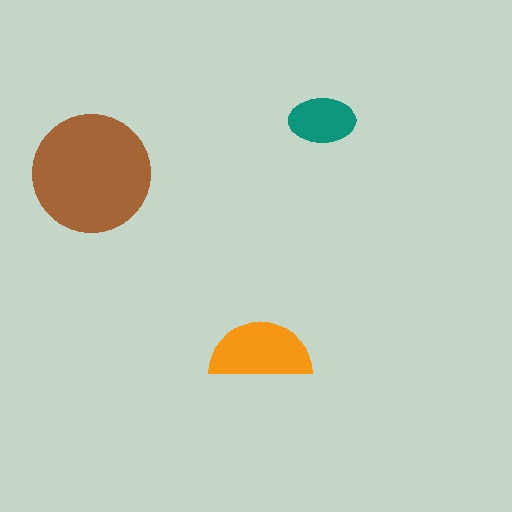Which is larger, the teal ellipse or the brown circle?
The brown circle.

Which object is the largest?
The brown circle.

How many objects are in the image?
There are 3 objects in the image.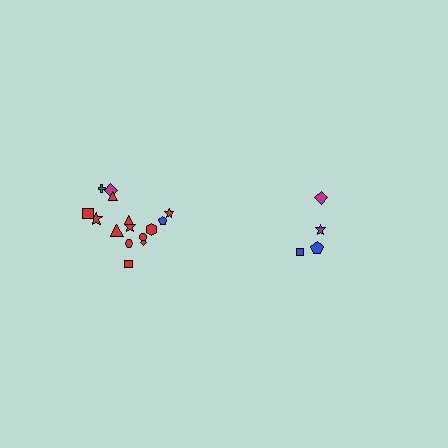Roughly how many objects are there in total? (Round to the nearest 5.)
Roughly 20 objects in total.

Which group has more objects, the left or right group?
The left group.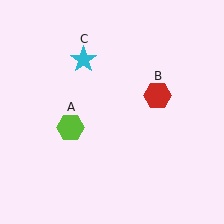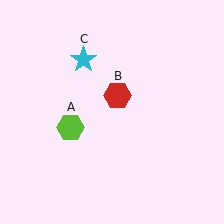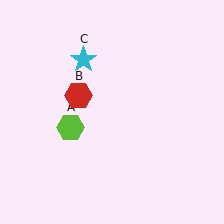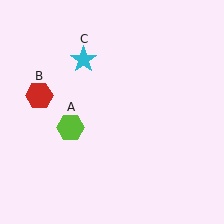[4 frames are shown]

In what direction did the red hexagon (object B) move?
The red hexagon (object B) moved left.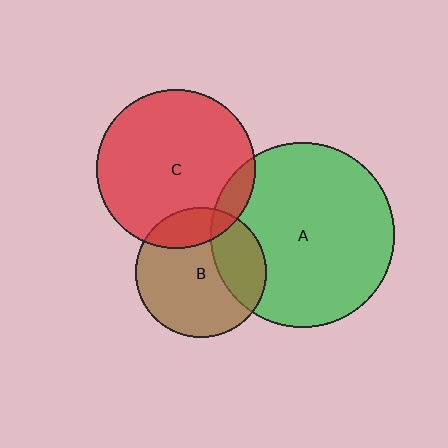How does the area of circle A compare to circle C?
Approximately 1.3 times.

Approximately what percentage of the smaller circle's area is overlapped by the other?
Approximately 30%.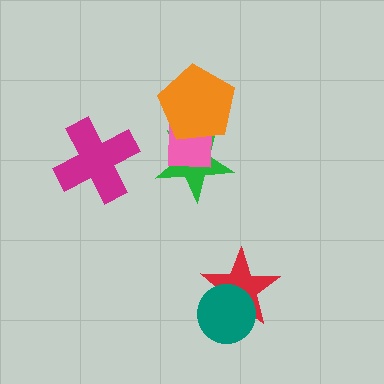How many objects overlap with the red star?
1 object overlaps with the red star.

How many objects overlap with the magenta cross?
0 objects overlap with the magenta cross.